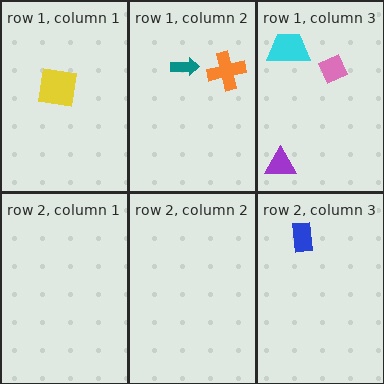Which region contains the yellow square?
The row 1, column 1 region.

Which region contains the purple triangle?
The row 1, column 3 region.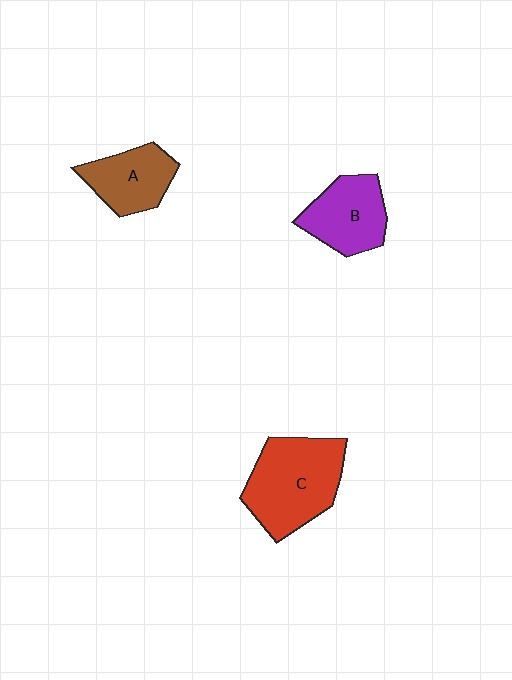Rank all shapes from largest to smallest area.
From largest to smallest: C (red), B (purple), A (brown).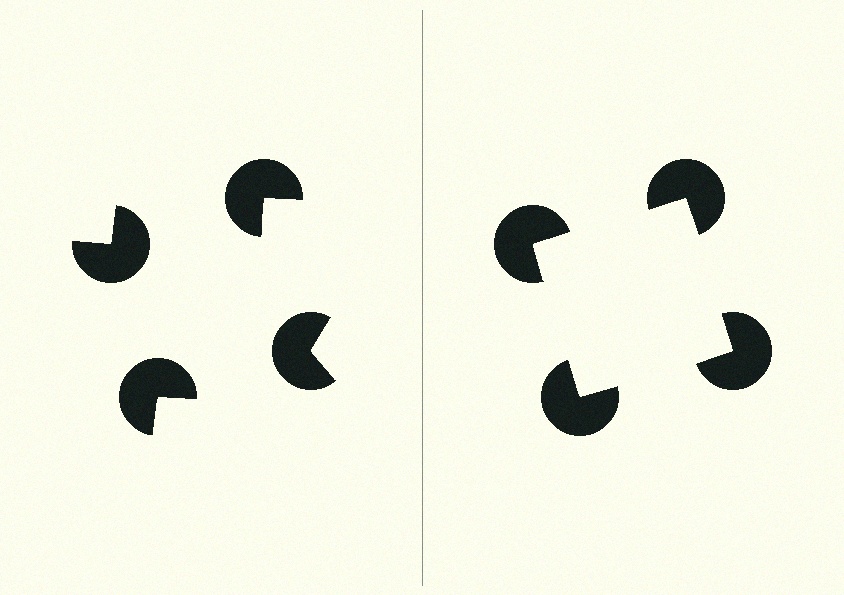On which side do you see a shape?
An illusory square appears on the right side. On the left side the wedge cuts are rotated, so no coherent shape forms.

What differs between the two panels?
The pac-man discs are positioned identically on both sides; only the wedge orientations differ. On the right they align to a square; on the left they are misaligned.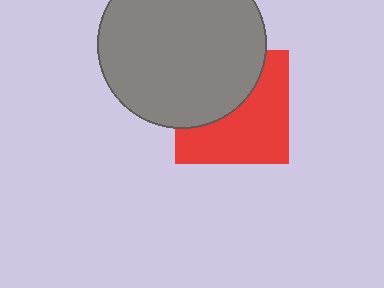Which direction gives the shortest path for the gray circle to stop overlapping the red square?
Moving toward the upper-left gives the shortest separation.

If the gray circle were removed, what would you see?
You would see the complete red square.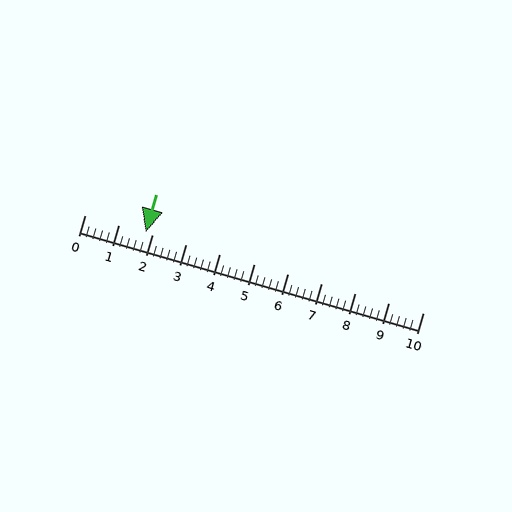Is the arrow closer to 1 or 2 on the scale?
The arrow is closer to 2.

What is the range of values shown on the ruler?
The ruler shows values from 0 to 10.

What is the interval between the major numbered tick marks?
The major tick marks are spaced 1 units apart.